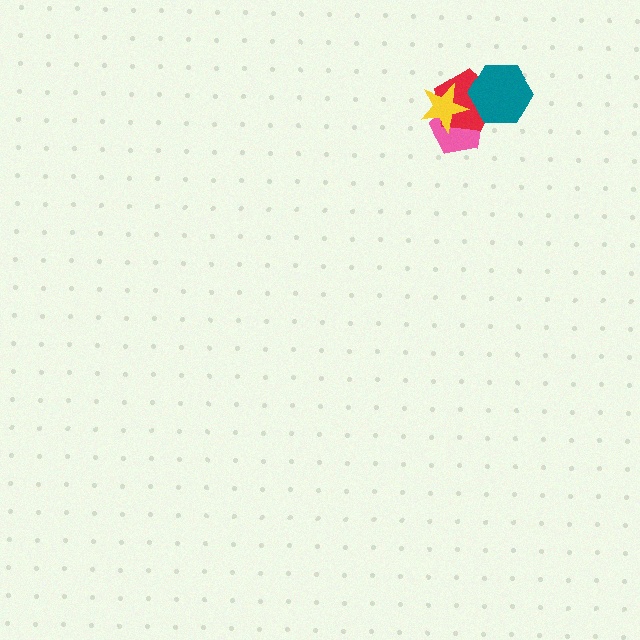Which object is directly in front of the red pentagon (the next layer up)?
The yellow star is directly in front of the red pentagon.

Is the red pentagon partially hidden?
Yes, it is partially covered by another shape.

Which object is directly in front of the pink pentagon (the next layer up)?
The red pentagon is directly in front of the pink pentagon.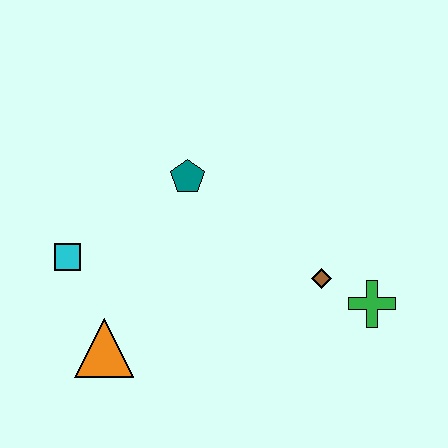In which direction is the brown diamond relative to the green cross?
The brown diamond is to the left of the green cross.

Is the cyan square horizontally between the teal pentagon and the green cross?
No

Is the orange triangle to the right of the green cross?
No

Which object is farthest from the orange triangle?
The green cross is farthest from the orange triangle.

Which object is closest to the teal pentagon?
The cyan square is closest to the teal pentagon.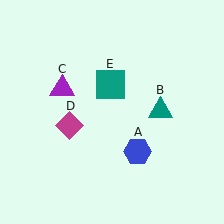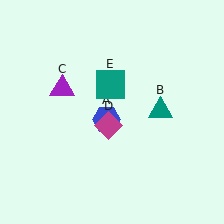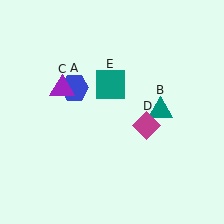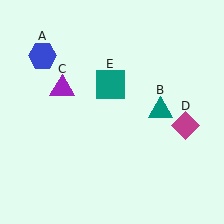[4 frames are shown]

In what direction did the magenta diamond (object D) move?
The magenta diamond (object D) moved right.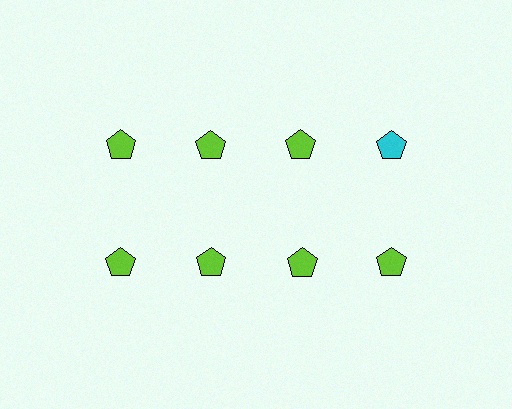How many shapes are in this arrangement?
There are 8 shapes arranged in a grid pattern.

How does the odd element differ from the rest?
It has a different color: cyan instead of lime.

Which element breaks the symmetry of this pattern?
The cyan pentagon in the top row, second from right column breaks the symmetry. All other shapes are lime pentagons.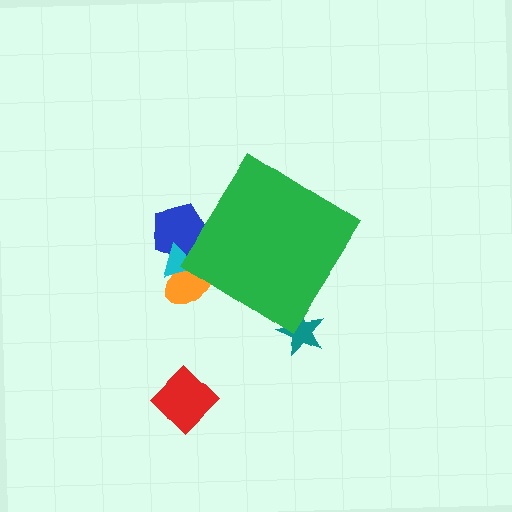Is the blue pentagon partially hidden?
Yes, the blue pentagon is partially hidden behind the green diamond.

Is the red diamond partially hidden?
No, the red diamond is fully visible.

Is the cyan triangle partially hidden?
Yes, the cyan triangle is partially hidden behind the green diamond.